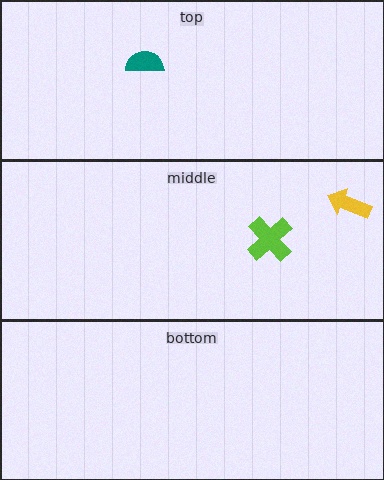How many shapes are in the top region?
1.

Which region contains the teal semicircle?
The top region.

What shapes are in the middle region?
The lime cross, the yellow arrow.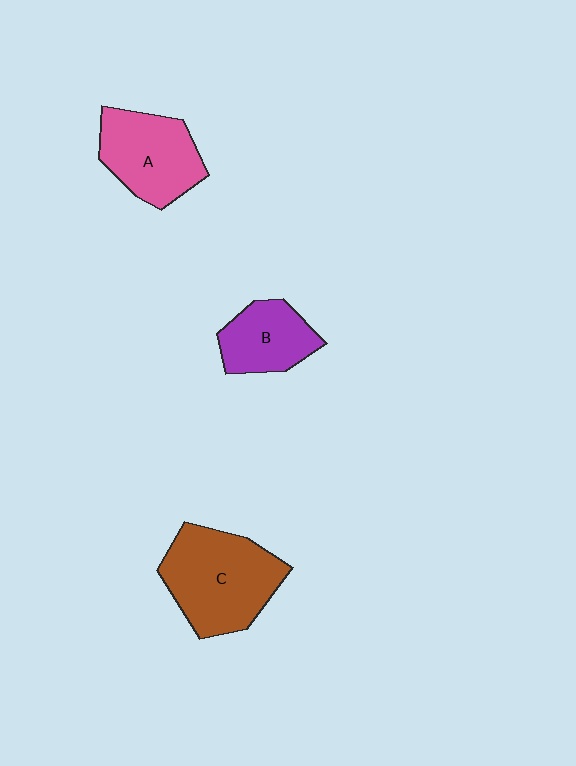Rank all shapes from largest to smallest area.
From largest to smallest: C (brown), A (pink), B (purple).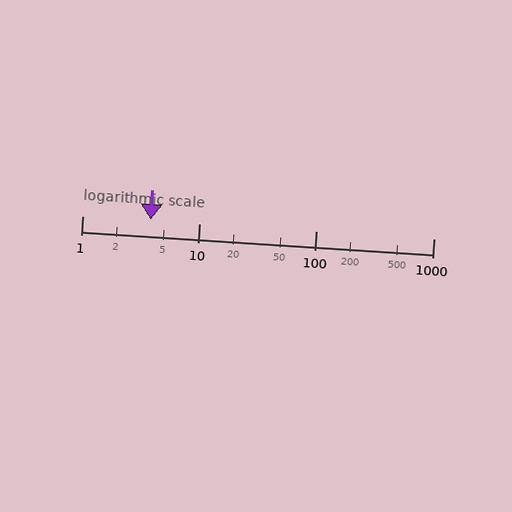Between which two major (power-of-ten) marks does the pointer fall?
The pointer is between 1 and 10.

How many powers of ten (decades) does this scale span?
The scale spans 3 decades, from 1 to 1000.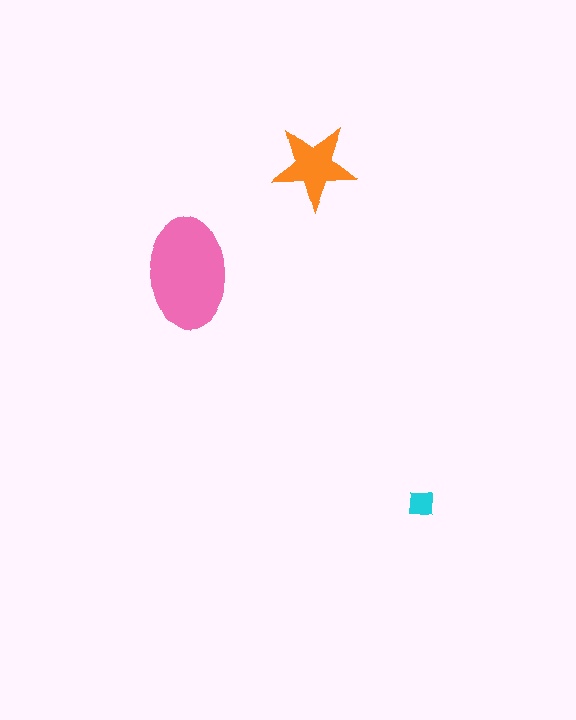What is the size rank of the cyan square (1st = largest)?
3rd.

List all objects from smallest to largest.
The cyan square, the orange star, the pink ellipse.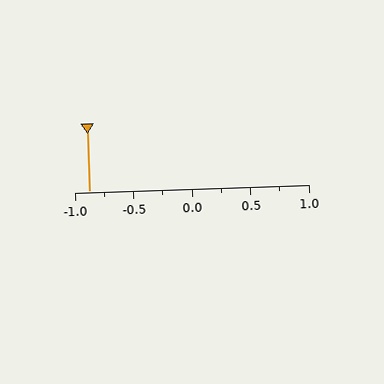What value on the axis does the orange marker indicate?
The marker indicates approximately -0.88.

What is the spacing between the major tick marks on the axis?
The major ticks are spaced 0.5 apart.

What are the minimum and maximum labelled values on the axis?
The axis runs from -1.0 to 1.0.